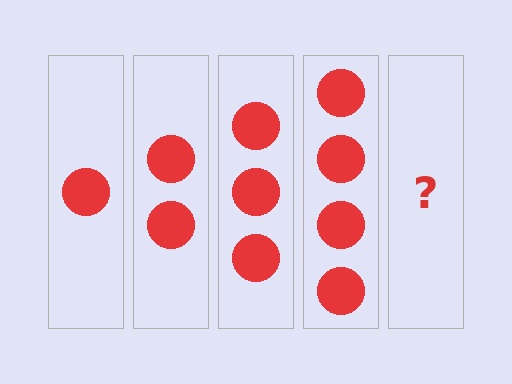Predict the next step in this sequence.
The next step is 5 circles.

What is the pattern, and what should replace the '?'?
The pattern is that each step adds one more circle. The '?' should be 5 circles.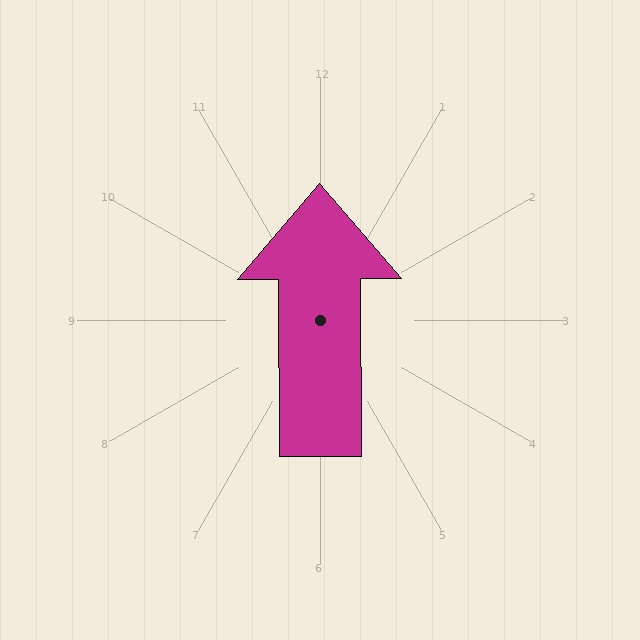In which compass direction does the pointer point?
North.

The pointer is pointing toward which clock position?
Roughly 12 o'clock.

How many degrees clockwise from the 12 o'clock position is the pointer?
Approximately 360 degrees.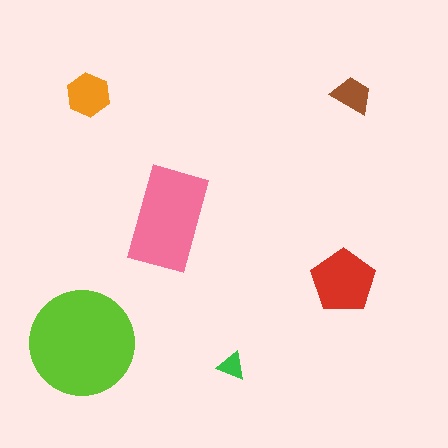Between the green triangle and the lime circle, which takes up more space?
The lime circle.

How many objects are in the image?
There are 6 objects in the image.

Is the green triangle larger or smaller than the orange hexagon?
Smaller.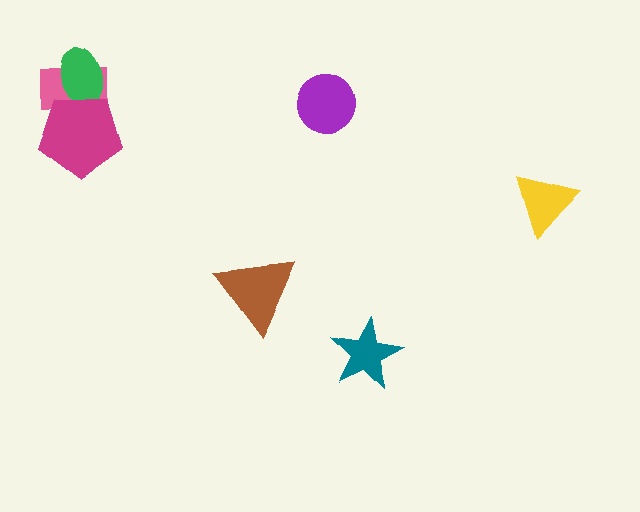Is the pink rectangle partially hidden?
Yes, it is partially covered by another shape.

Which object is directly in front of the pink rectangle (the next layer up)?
The green ellipse is directly in front of the pink rectangle.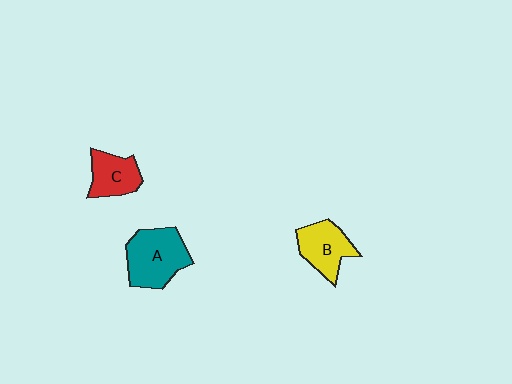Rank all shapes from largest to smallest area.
From largest to smallest: A (teal), B (yellow), C (red).